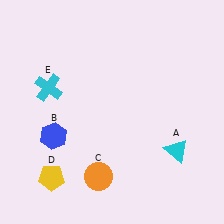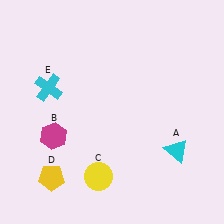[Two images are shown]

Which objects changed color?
B changed from blue to magenta. C changed from orange to yellow.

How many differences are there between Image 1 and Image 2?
There are 2 differences between the two images.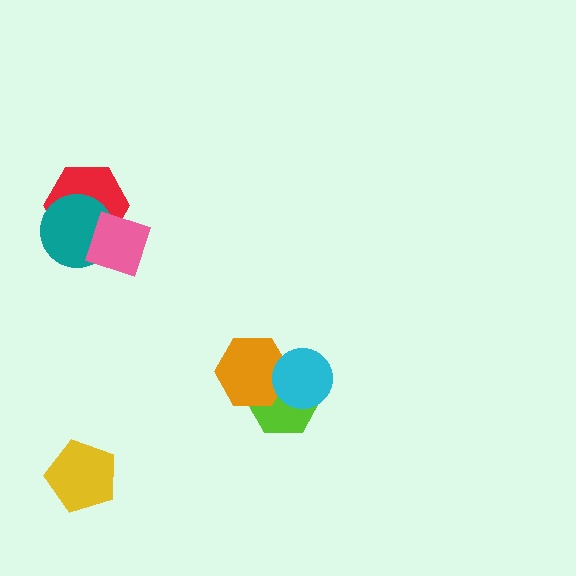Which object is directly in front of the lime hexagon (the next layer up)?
The orange hexagon is directly in front of the lime hexagon.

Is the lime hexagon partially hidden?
Yes, it is partially covered by another shape.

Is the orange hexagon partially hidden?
Yes, it is partially covered by another shape.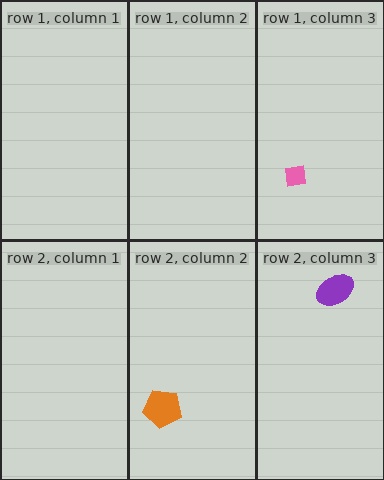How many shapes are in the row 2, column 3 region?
1.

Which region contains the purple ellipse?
The row 2, column 3 region.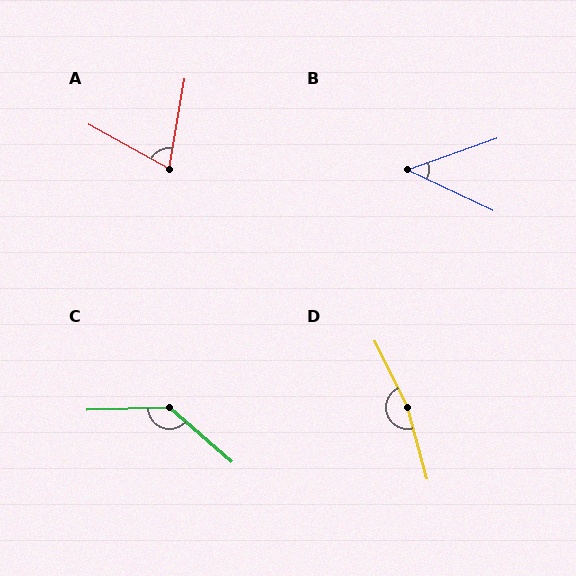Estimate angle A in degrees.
Approximately 71 degrees.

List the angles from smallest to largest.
B (45°), A (71°), C (137°), D (169°).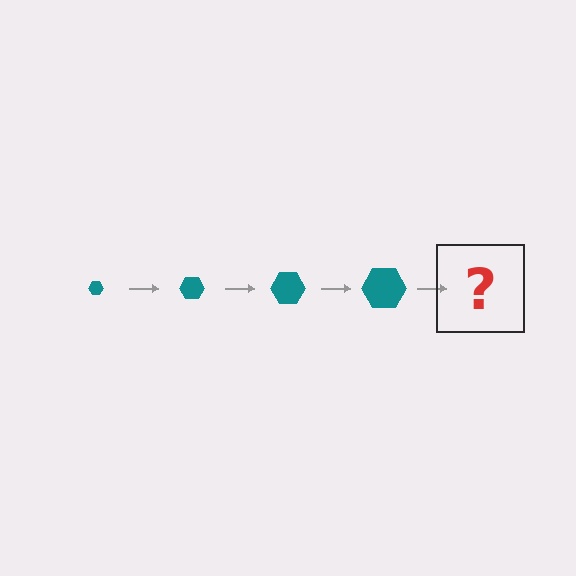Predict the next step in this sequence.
The next step is a teal hexagon, larger than the previous one.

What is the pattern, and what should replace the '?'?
The pattern is that the hexagon gets progressively larger each step. The '?' should be a teal hexagon, larger than the previous one.